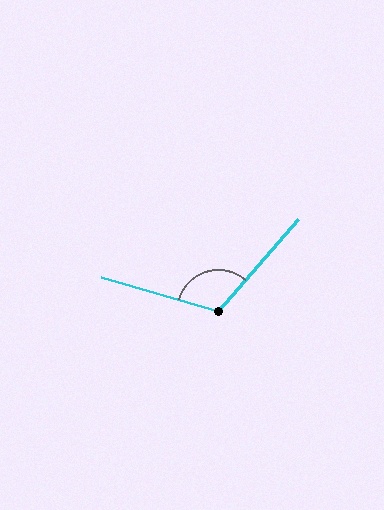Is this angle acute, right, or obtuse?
It is obtuse.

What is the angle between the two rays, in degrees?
Approximately 114 degrees.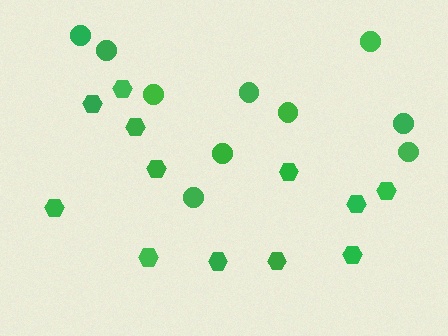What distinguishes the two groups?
There are 2 groups: one group of hexagons (12) and one group of circles (10).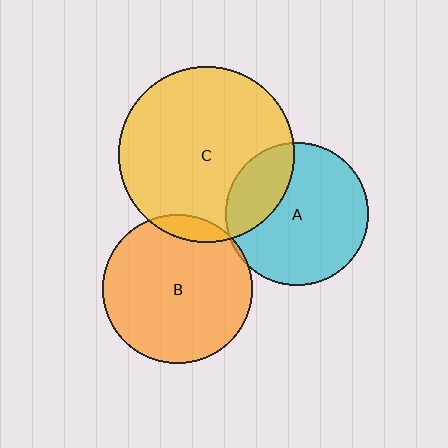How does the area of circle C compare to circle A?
Approximately 1.5 times.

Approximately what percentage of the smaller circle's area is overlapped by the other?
Approximately 25%.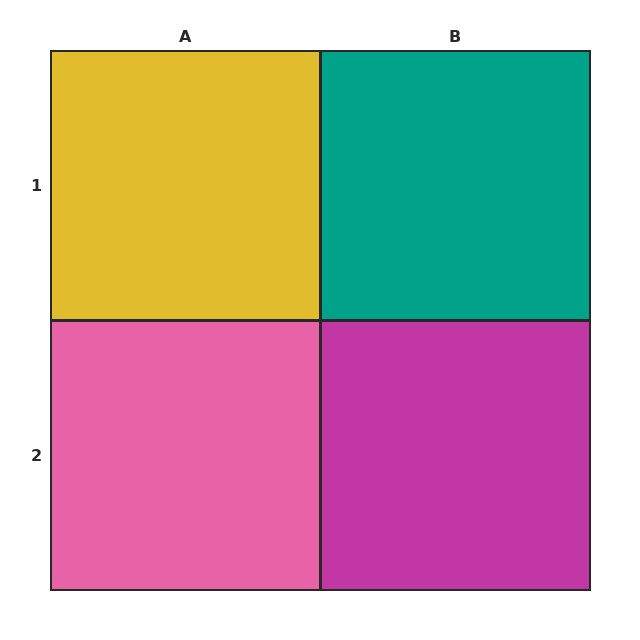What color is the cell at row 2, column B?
Magenta.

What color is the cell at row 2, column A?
Pink.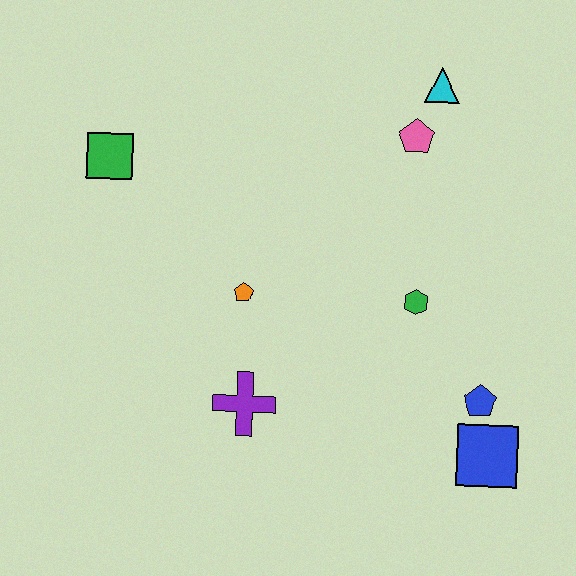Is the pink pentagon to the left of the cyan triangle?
Yes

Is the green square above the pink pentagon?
No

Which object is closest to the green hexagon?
The blue pentagon is closest to the green hexagon.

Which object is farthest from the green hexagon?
The green square is farthest from the green hexagon.